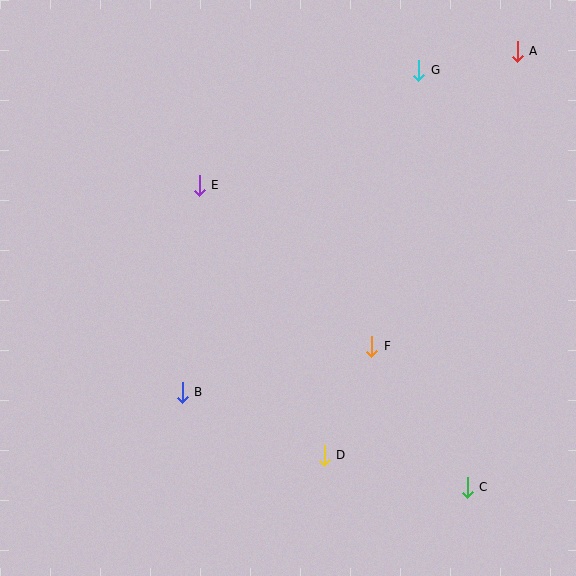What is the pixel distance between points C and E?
The distance between C and E is 404 pixels.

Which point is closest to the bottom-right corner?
Point C is closest to the bottom-right corner.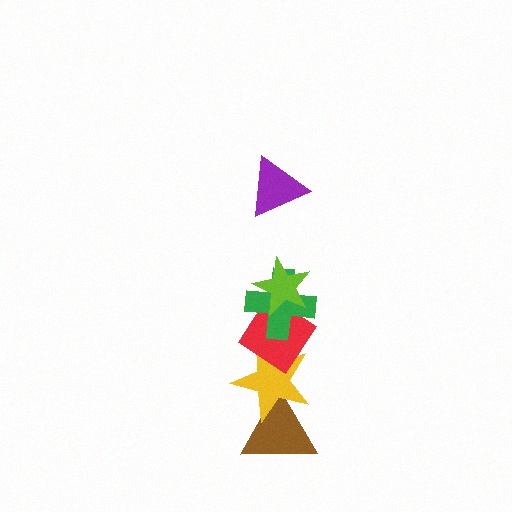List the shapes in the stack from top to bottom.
From top to bottom: the purple triangle, the lime star, the green cross, the red diamond, the yellow star, the brown triangle.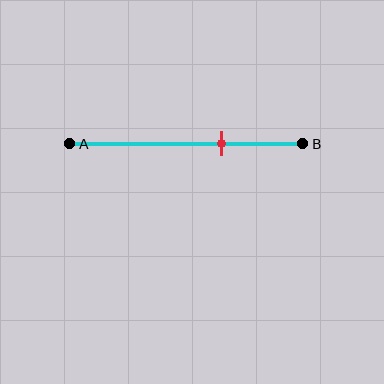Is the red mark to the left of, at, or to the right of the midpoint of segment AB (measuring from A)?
The red mark is to the right of the midpoint of segment AB.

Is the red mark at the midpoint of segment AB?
No, the mark is at about 65% from A, not at the 50% midpoint.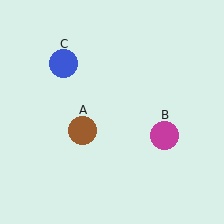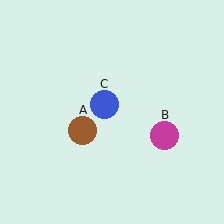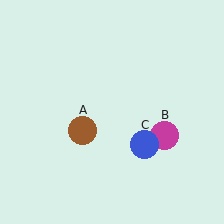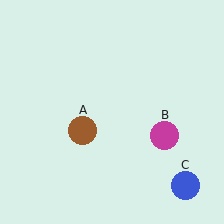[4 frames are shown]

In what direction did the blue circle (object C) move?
The blue circle (object C) moved down and to the right.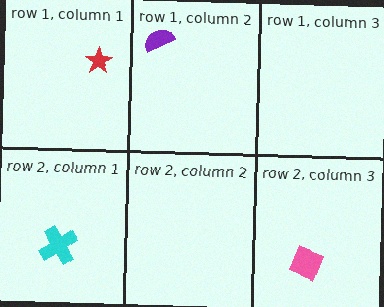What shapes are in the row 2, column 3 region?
The pink square.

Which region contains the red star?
The row 1, column 1 region.